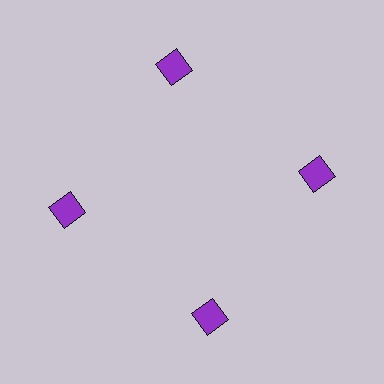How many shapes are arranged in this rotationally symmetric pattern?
There are 4 shapes, arranged in 4 groups of 1.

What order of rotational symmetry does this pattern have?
This pattern has 4-fold rotational symmetry.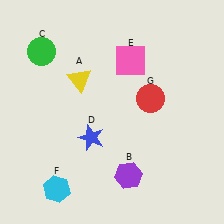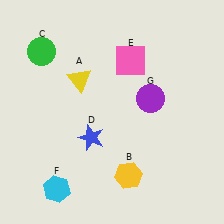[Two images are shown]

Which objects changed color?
B changed from purple to yellow. G changed from red to purple.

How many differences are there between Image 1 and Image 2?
There are 2 differences between the two images.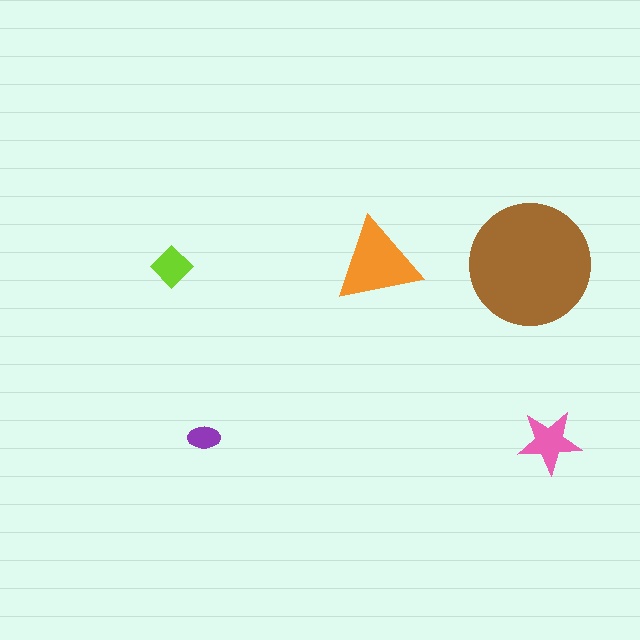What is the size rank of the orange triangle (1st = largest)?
2nd.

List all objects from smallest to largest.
The purple ellipse, the lime diamond, the pink star, the orange triangle, the brown circle.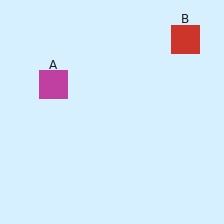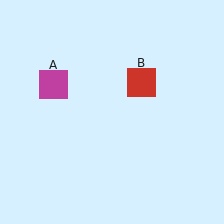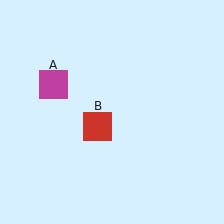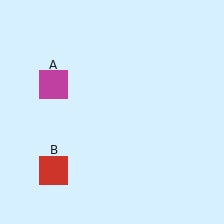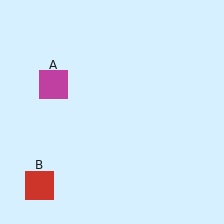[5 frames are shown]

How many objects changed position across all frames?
1 object changed position: red square (object B).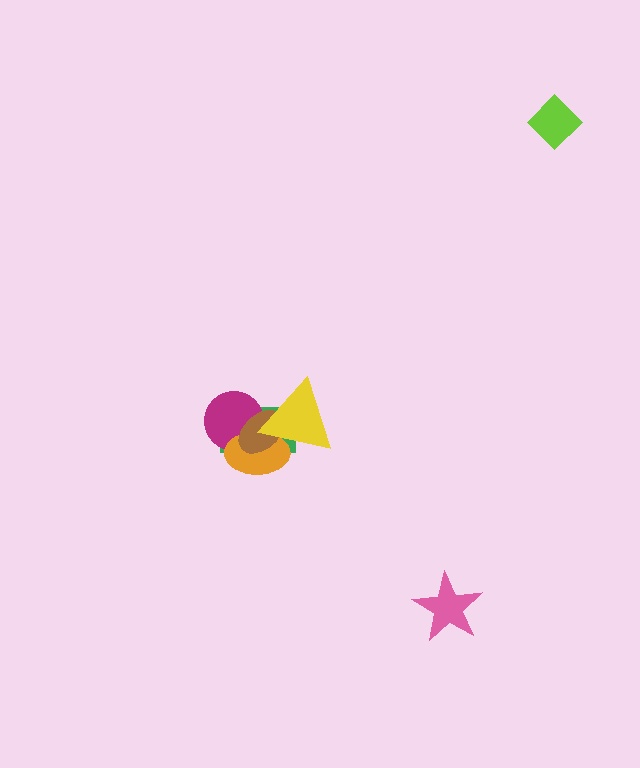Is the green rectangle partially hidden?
Yes, it is partially covered by another shape.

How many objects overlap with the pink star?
0 objects overlap with the pink star.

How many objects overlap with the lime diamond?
0 objects overlap with the lime diamond.